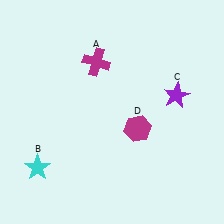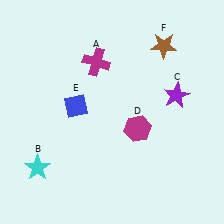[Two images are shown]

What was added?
A blue diamond (E), a brown star (F) were added in Image 2.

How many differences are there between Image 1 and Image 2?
There are 2 differences between the two images.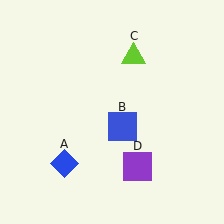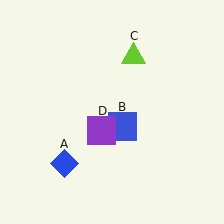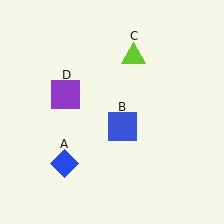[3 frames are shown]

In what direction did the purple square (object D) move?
The purple square (object D) moved up and to the left.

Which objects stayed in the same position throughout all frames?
Blue diamond (object A) and blue square (object B) and lime triangle (object C) remained stationary.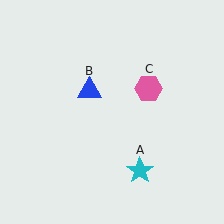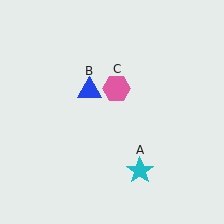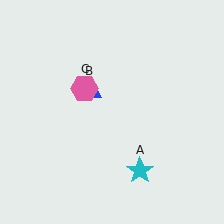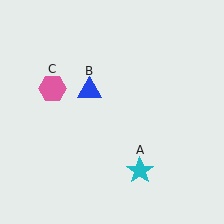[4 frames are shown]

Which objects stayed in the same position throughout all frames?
Cyan star (object A) and blue triangle (object B) remained stationary.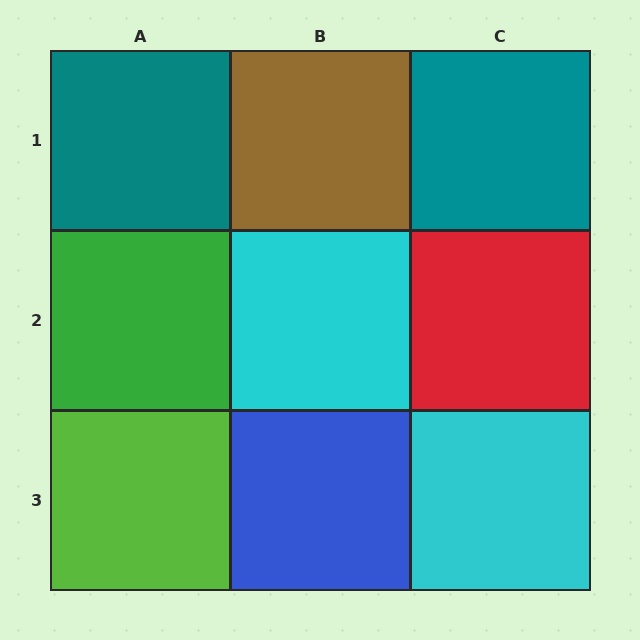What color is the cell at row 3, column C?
Cyan.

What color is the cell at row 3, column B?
Blue.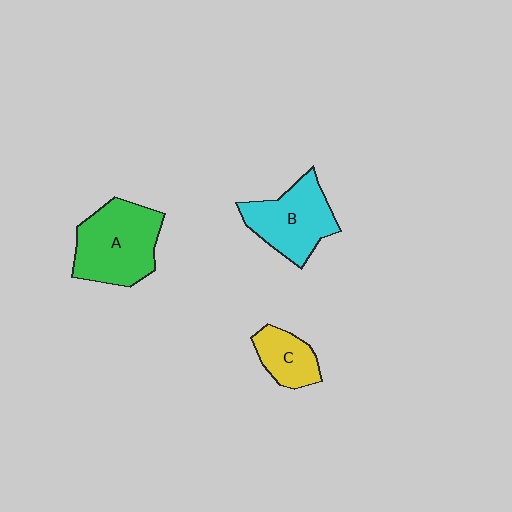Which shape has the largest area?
Shape A (green).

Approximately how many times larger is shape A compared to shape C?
Approximately 2.1 times.